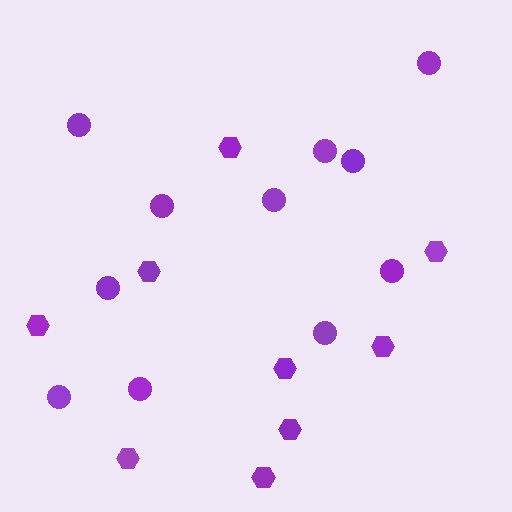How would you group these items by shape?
There are 2 groups: one group of hexagons (9) and one group of circles (11).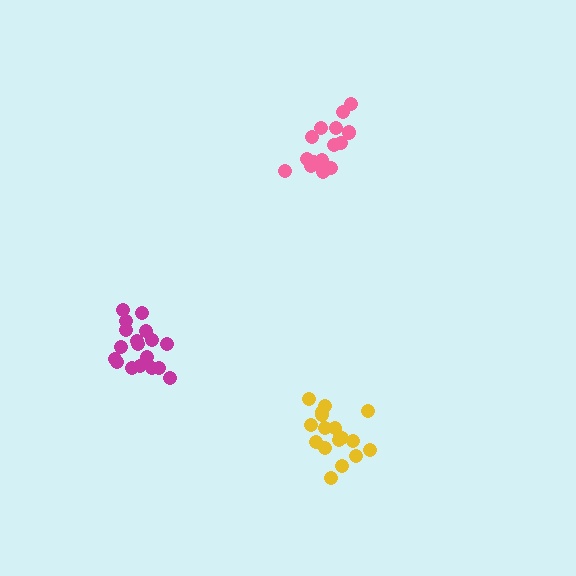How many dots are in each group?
Group 1: 16 dots, Group 2: 18 dots, Group 3: 18 dots (52 total).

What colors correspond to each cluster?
The clusters are colored: pink, yellow, magenta.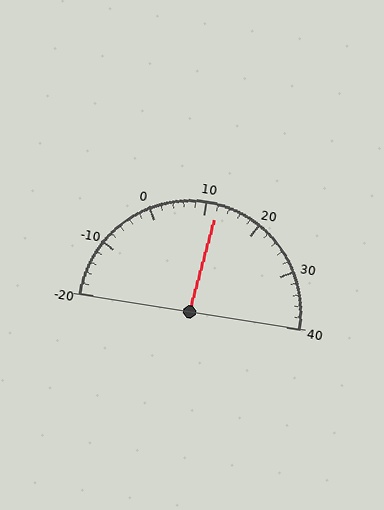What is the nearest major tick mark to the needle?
The nearest major tick mark is 10.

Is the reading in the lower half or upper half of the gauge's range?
The reading is in the upper half of the range (-20 to 40).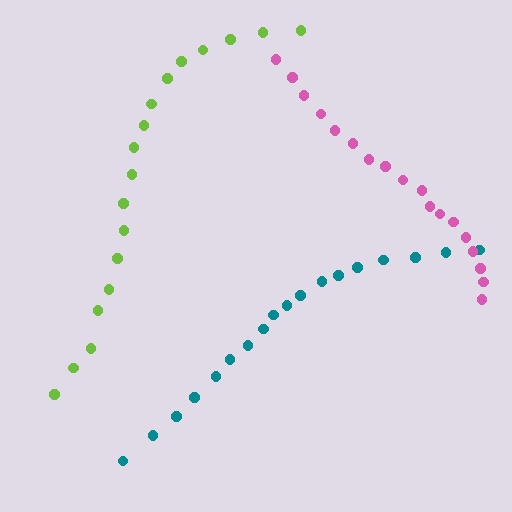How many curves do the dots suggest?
There are 3 distinct paths.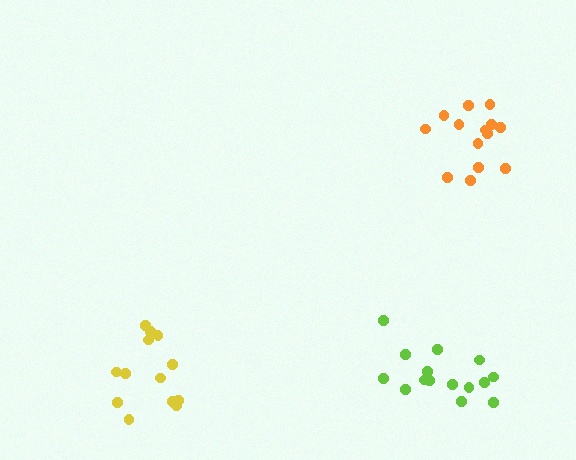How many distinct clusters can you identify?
There are 3 distinct clusters.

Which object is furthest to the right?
The orange cluster is rightmost.